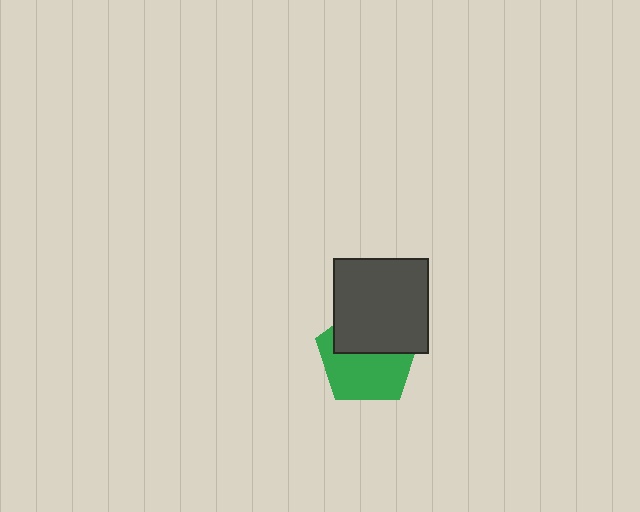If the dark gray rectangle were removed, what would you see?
You would see the complete green pentagon.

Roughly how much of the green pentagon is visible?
About half of it is visible (roughly 56%).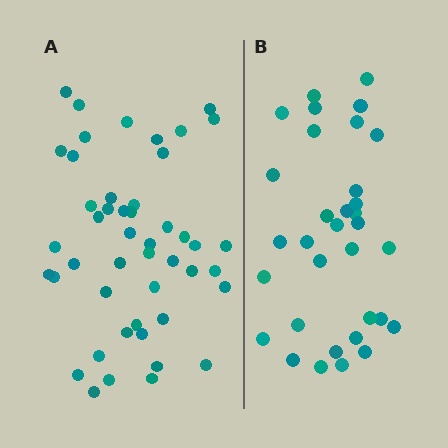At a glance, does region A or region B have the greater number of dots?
Region A (the left region) has more dots.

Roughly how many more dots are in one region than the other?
Region A has approximately 15 more dots than region B.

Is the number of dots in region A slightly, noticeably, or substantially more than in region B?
Region A has noticeably more, but not dramatically so. The ratio is roughly 1.4 to 1.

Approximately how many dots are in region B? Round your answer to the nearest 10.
About 30 dots. (The exact count is 33, which rounds to 30.)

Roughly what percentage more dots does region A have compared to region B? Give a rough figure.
About 40% more.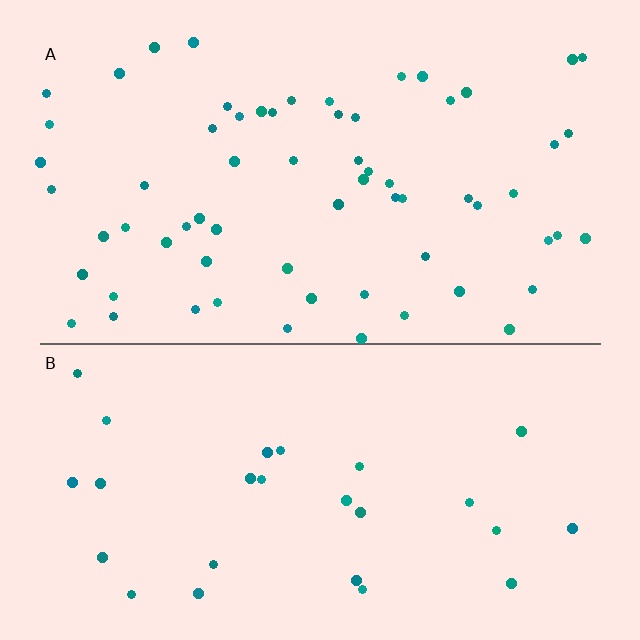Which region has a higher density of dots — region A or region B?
A (the top).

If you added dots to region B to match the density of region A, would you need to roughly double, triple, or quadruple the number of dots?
Approximately double.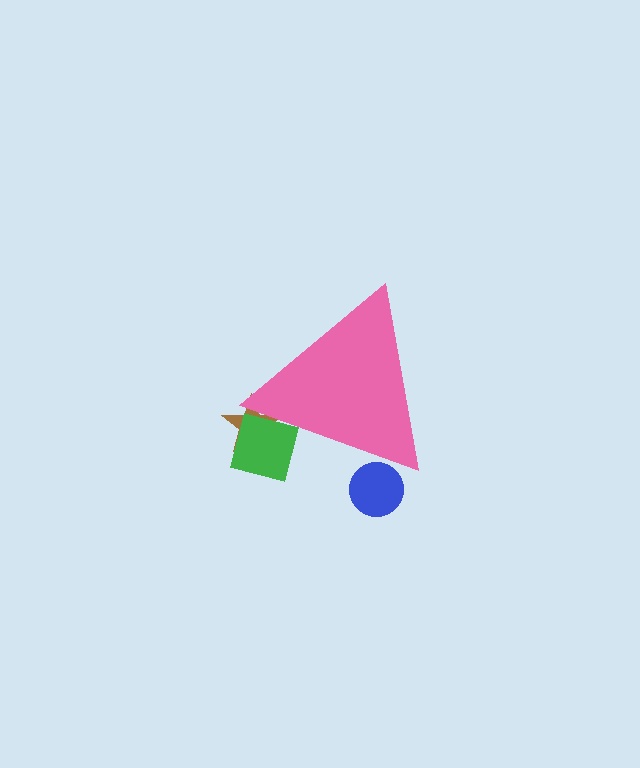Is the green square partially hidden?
Yes, the green square is partially hidden behind the pink triangle.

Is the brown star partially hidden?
Yes, the brown star is partially hidden behind the pink triangle.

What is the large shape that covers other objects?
A pink triangle.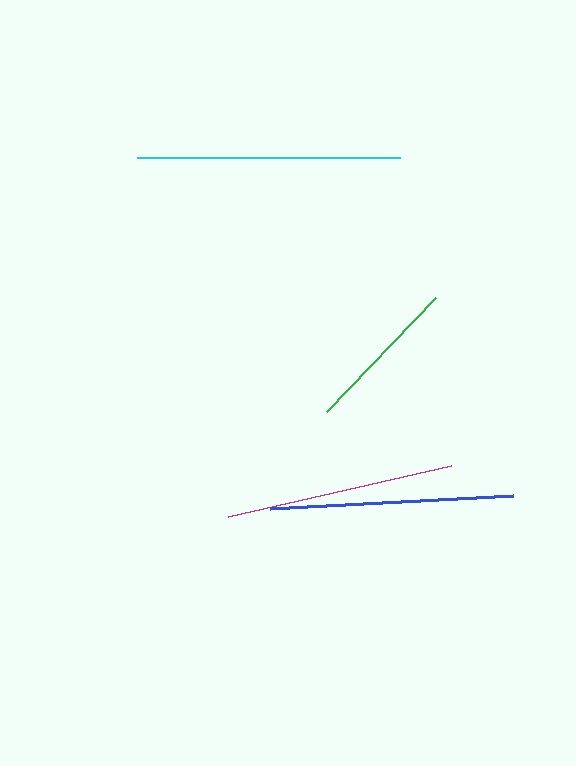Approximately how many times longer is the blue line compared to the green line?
The blue line is approximately 1.5 times the length of the green line.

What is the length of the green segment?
The green segment is approximately 158 pixels long.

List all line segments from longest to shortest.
From longest to shortest: cyan, blue, magenta, green.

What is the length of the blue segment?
The blue segment is approximately 244 pixels long.